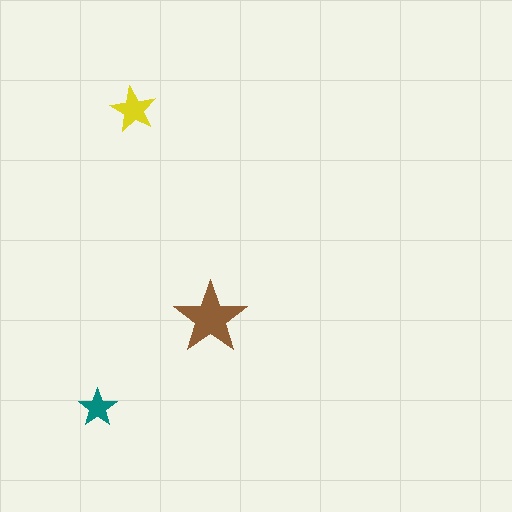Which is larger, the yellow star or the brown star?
The brown one.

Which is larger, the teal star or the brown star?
The brown one.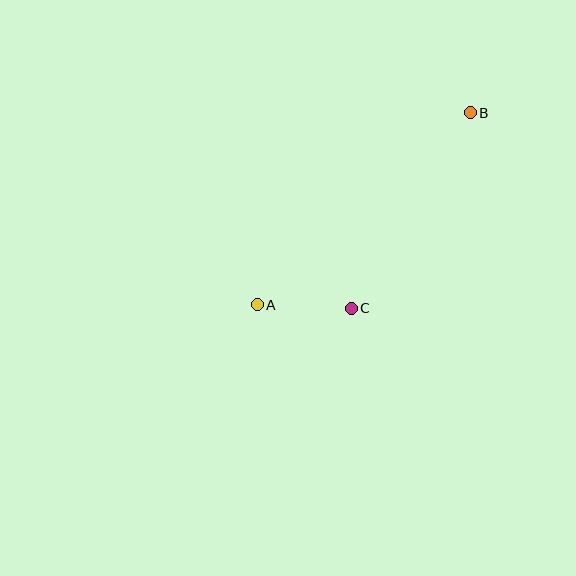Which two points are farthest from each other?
Points A and B are farthest from each other.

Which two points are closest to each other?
Points A and C are closest to each other.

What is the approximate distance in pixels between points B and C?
The distance between B and C is approximately 229 pixels.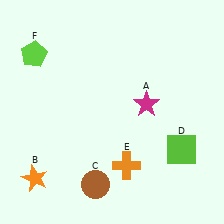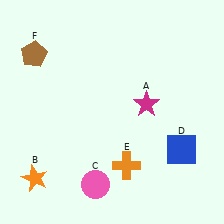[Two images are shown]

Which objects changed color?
C changed from brown to pink. D changed from lime to blue. F changed from lime to brown.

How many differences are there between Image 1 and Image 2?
There are 3 differences between the two images.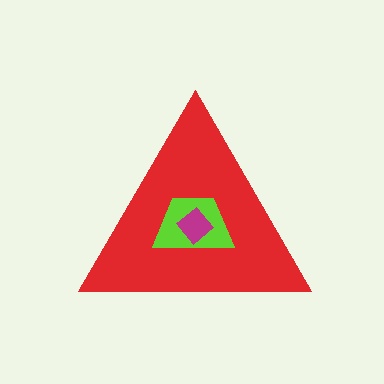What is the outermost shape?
The red triangle.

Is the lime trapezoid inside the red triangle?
Yes.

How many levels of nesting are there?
3.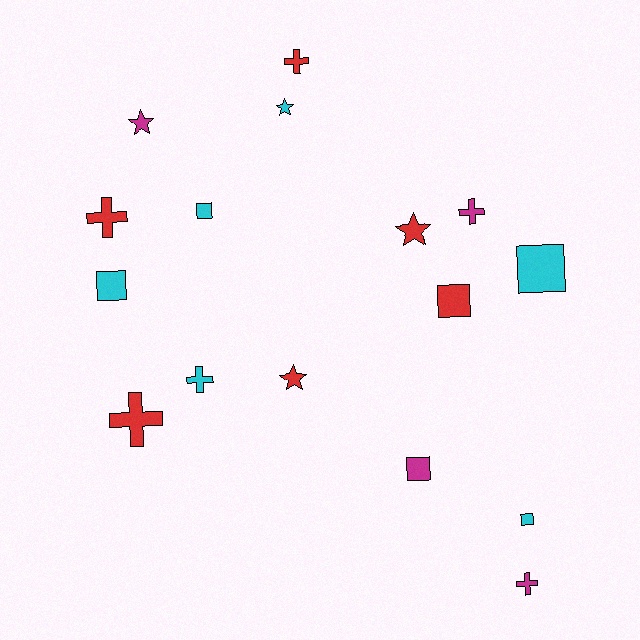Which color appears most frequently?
Red, with 6 objects.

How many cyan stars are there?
There is 1 cyan star.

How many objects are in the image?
There are 16 objects.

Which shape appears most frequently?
Cross, with 6 objects.